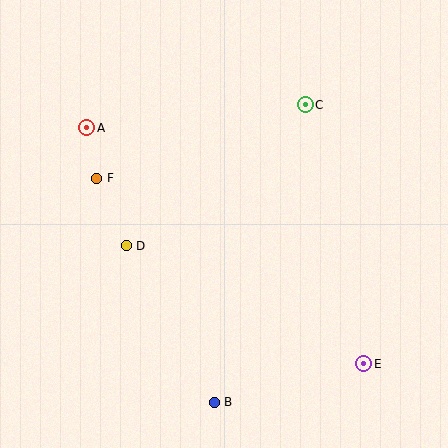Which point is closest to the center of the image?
Point D at (126, 246) is closest to the center.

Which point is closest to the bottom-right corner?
Point E is closest to the bottom-right corner.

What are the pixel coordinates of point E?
Point E is at (364, 364).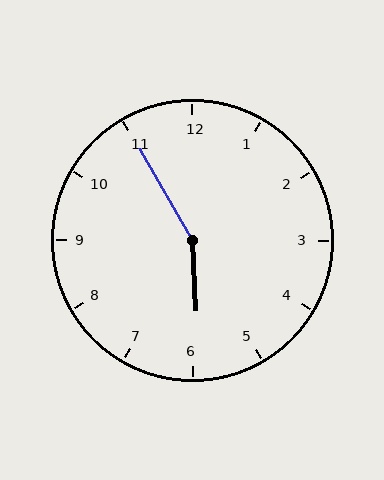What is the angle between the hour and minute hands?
Approximately 152 degrees.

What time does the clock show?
5:55.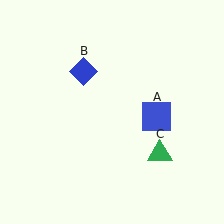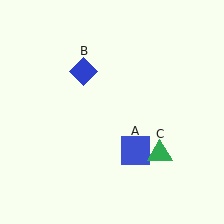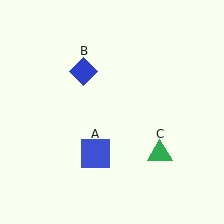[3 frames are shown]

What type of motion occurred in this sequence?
The blue square (object A) rotated clockwise around the center of the scene.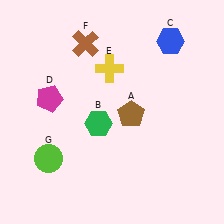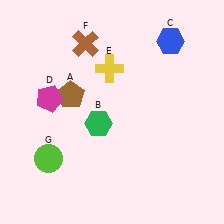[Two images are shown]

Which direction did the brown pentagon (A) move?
The brown pentagon (A) moved left.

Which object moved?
The brown pentagon (A) moved left.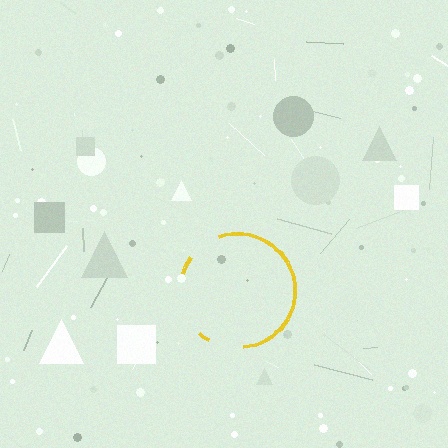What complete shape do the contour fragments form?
The contour fragments form a circle.